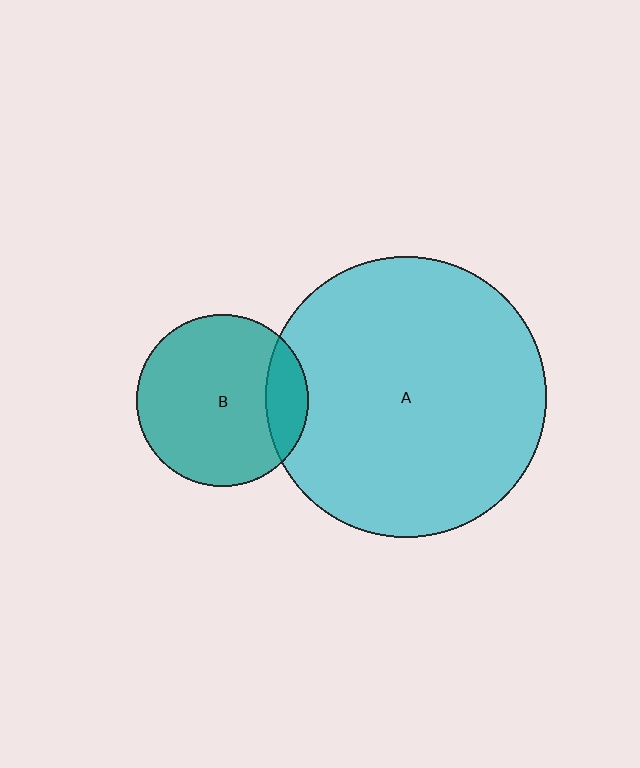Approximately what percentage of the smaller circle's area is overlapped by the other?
Approximately 15%.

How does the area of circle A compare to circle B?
Approximately 2.7 times.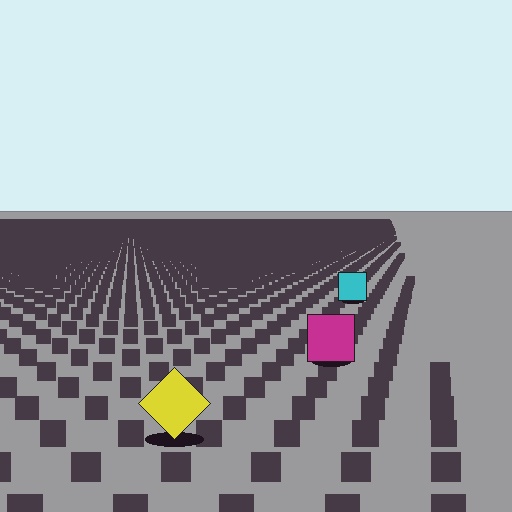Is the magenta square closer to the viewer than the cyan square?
Yes. The magenta square is closer — you can tell from the texture gradient: the ground texture is coarser near it.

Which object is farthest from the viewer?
The cyan square is farthest from the viewer. It appears smaller and the ground texture around it is denser.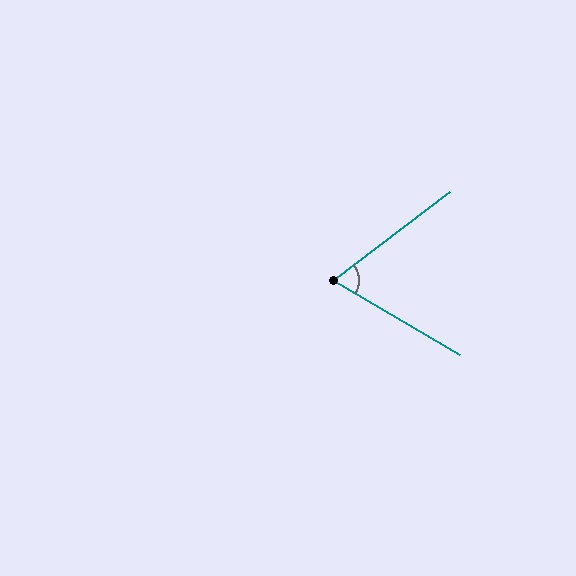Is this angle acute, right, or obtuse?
It is acute.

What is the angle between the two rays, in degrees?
Approximately 67 degrees.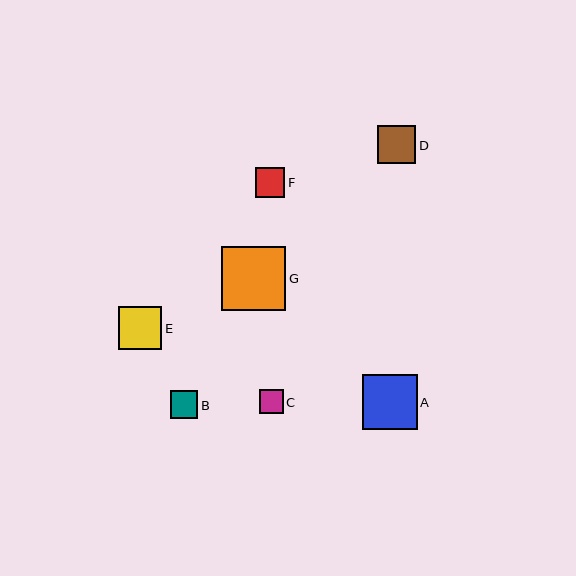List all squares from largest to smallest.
From largest to smallest: G, A, E, D, F, B, C.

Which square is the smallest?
Square C is the smallest with a size of approximately 24 pixels.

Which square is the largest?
Square G is the largest with a size of approximately 64 pixels.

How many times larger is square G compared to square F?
Square G is approximately 2.1 times the size of square F.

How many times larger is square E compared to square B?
Square E is approximately 1.6 times the size of square B.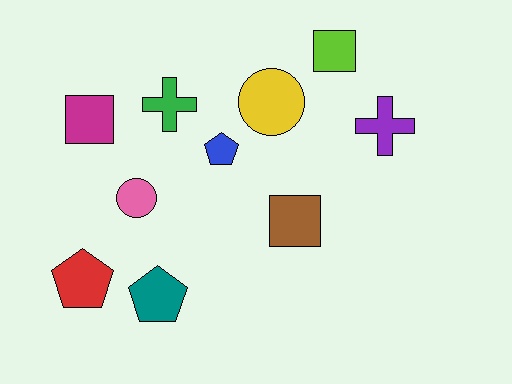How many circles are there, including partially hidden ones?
There are 2 circles.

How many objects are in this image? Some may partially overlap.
There are 10 objects.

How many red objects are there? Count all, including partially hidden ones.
There is 1 red object.